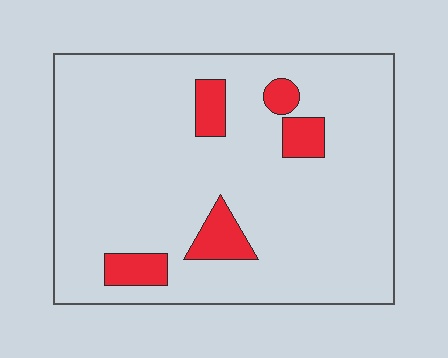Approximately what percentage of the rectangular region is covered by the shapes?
Approximately 10%.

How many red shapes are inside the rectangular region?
5.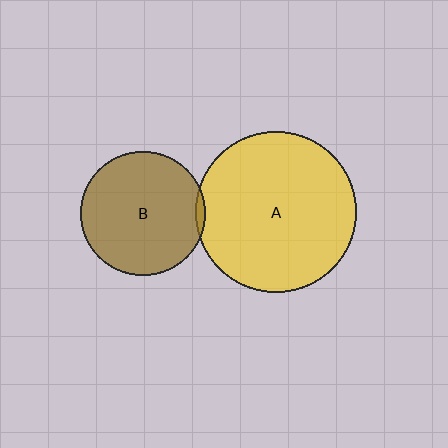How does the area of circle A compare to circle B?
Approximately 1.7 times.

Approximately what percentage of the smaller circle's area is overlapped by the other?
Approximately 5%.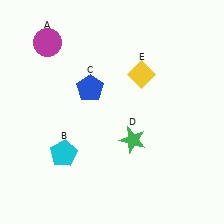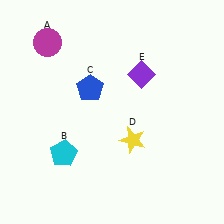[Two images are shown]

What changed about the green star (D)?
In Image 1, D is green. In Image 2, it changed to yellow.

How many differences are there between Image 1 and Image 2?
There are 2 differences between the two images.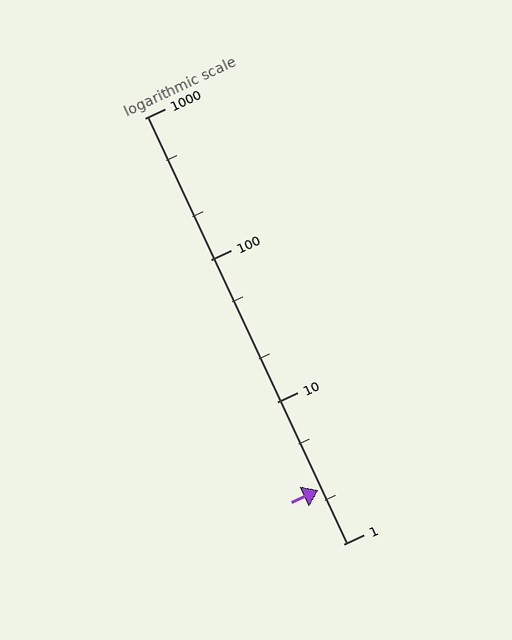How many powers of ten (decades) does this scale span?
The scale spans 3 decades, from 1 to 1000.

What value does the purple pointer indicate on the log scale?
The pointer indicates approximately 2.4.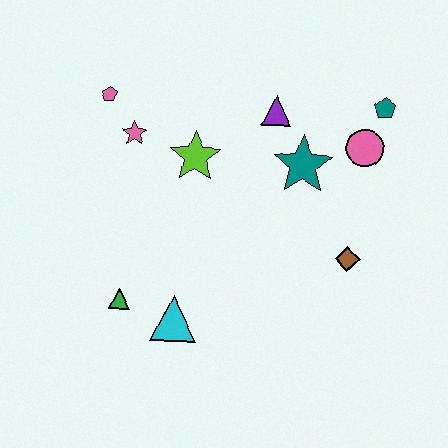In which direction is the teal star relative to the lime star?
The teal star is to the right of the lime star.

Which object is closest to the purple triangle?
The teal star is closest to the purple triangle.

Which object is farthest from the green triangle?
The teal pentagon is farthest from the green triangle.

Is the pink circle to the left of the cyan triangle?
No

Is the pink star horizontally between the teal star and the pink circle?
No